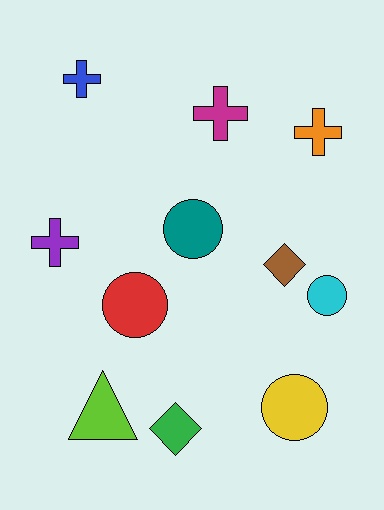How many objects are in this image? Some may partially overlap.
There are 11 objects.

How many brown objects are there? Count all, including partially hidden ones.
There is 1 brown object.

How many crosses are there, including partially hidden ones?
There are 4 crosses.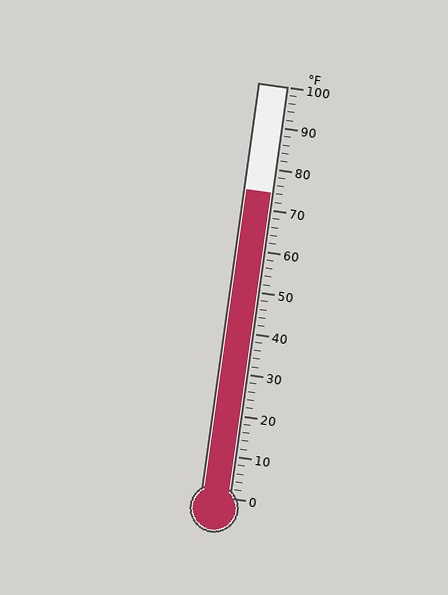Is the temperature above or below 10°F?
The temperature is above 10°F.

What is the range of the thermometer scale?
The thermometer scale ranges from 0°F to 100°F.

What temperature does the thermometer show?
The thermometer shows approximately 74°F.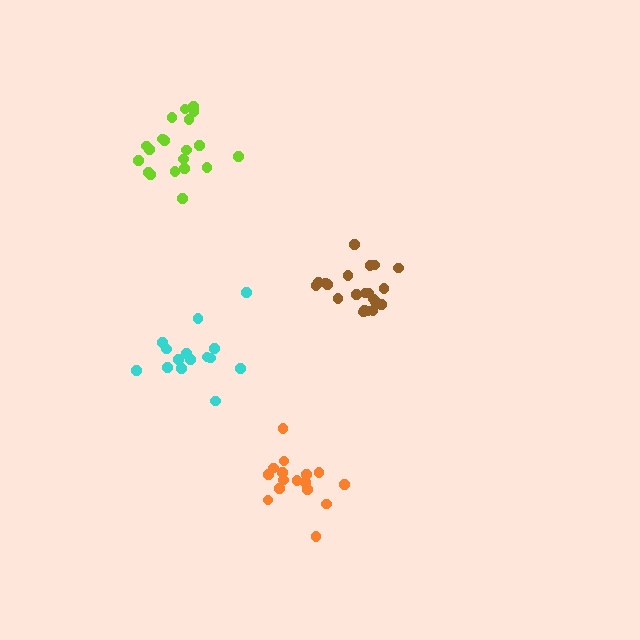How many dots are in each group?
Group 1: 15 dots, Group 2: 21 dots, Group 3: 16 dots, Group 4: 20 dots (72 total).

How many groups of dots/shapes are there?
There are 4 groups.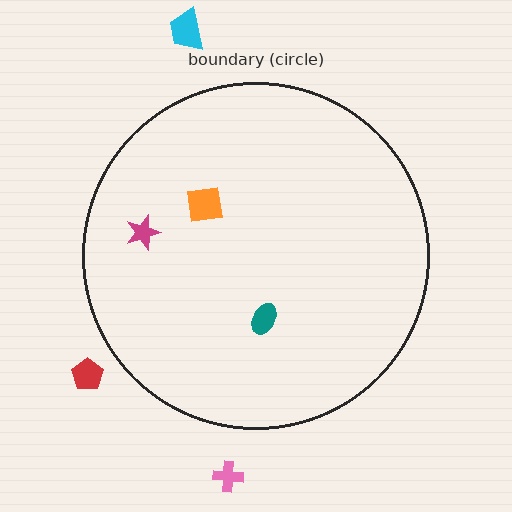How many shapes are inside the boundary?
3 inside, 3 outside.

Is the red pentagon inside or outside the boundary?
Outside.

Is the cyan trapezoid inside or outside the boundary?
Outside.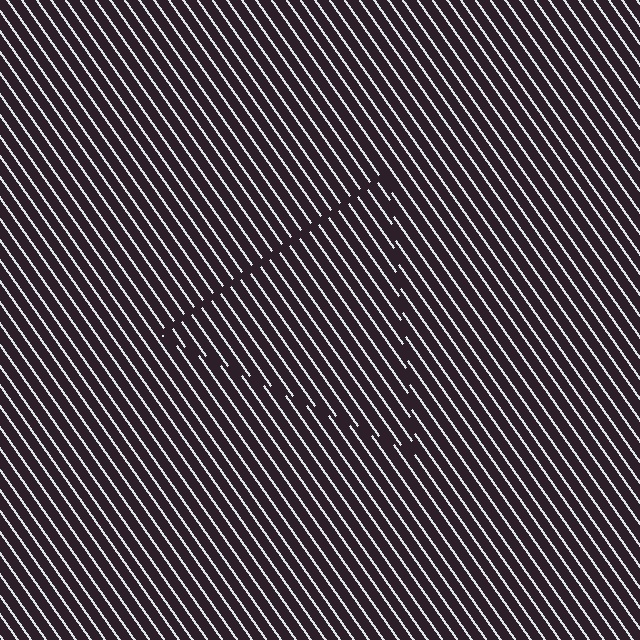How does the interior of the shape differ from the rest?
The interior of the shape contains the same grating, shifted by half a period — the contour is defined by the phase discontinuity where line-ends from the inner and outer gratings abut.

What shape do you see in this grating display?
An illusory triangle. The interior of the shape contains the same grating, shifted by half a period — the contour is defined by the phase discontinuity where line-ends from the inner and outer gratings abut.